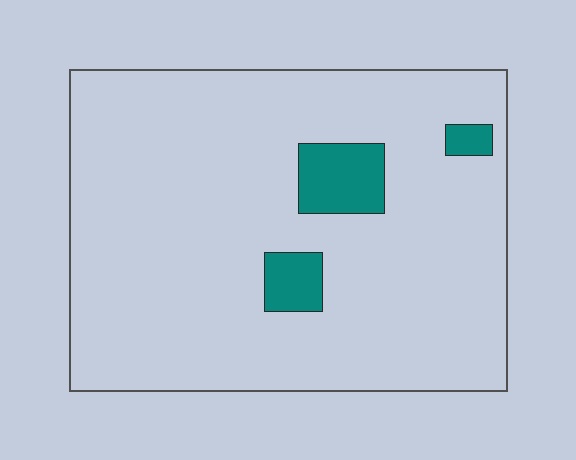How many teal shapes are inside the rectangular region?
3.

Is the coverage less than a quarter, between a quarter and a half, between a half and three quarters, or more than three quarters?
Less than a quarter.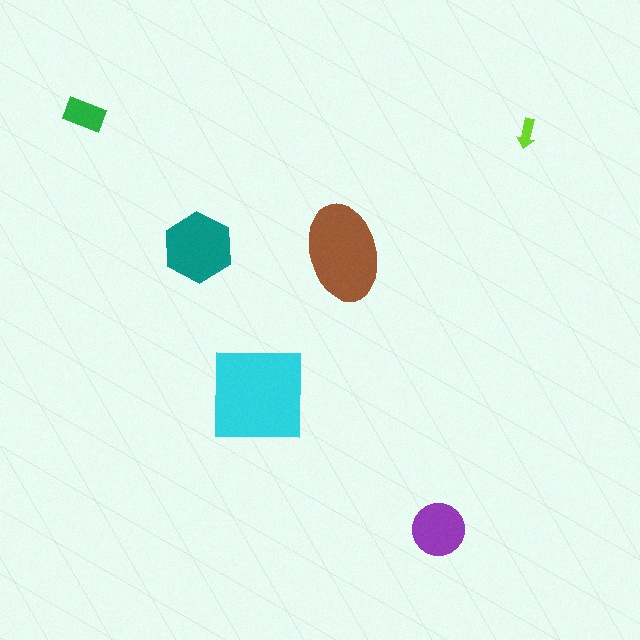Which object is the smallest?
The lime arrow.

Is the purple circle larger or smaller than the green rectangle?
Larger.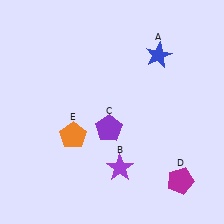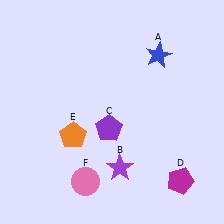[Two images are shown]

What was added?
A pink circle (F) was added in Image 2.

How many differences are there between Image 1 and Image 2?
There is 1 difference between the two images.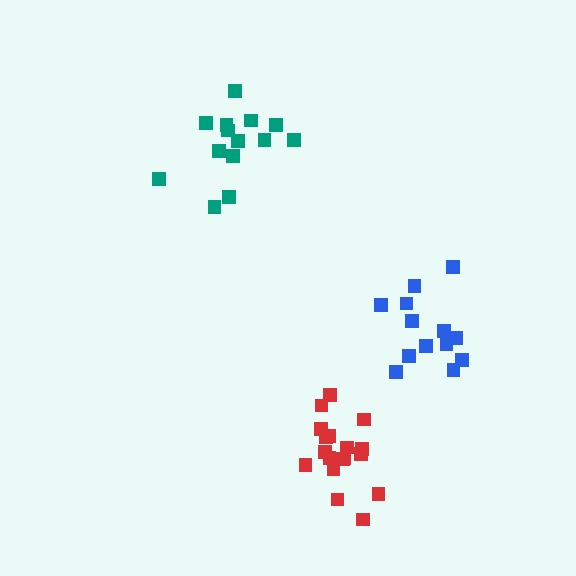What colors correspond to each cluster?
The clusters are colored: teal, red, blue.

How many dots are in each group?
Group 1: 14 dots, Group 2: 18 dots, Group 3: 13 dots (45 total).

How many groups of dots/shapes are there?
There are 3 groups.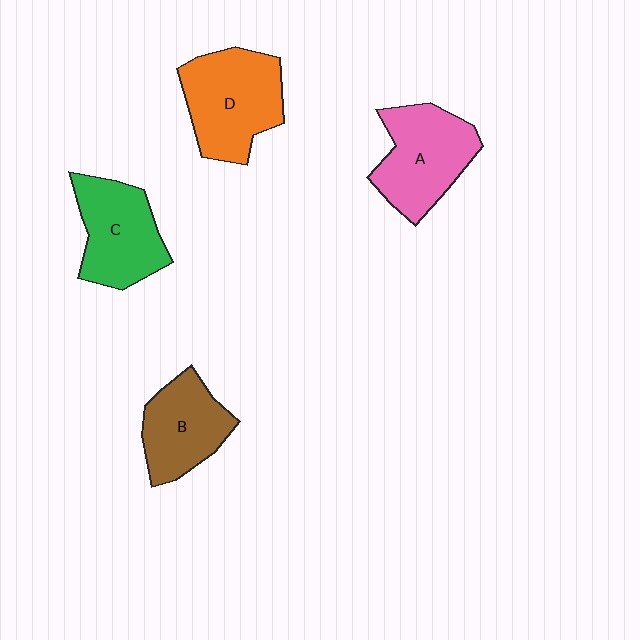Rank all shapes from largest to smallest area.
From largest to smallest: D (orange), A (pink), C (green), B (brown).